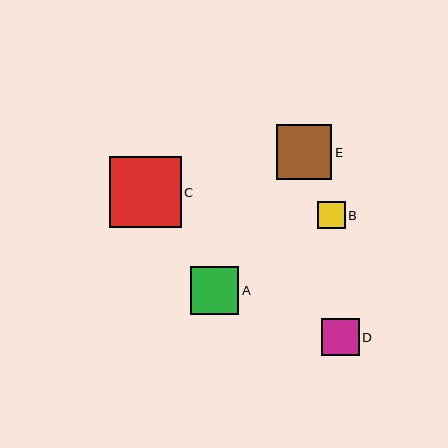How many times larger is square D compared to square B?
Square D is approximately 1.3 times the size of square B.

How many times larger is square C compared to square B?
Square C is approximately 2.6 times the size of square B.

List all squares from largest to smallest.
From largest to smallest: C, E, A, D, B.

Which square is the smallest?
Square B is the smallest with a size of approximately 28 pixels.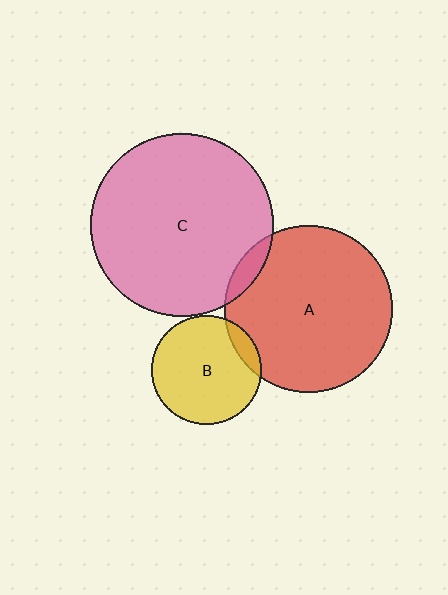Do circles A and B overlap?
Yes.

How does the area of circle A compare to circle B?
Approximately 2.4 times.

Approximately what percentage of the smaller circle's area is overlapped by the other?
Approximately 10%.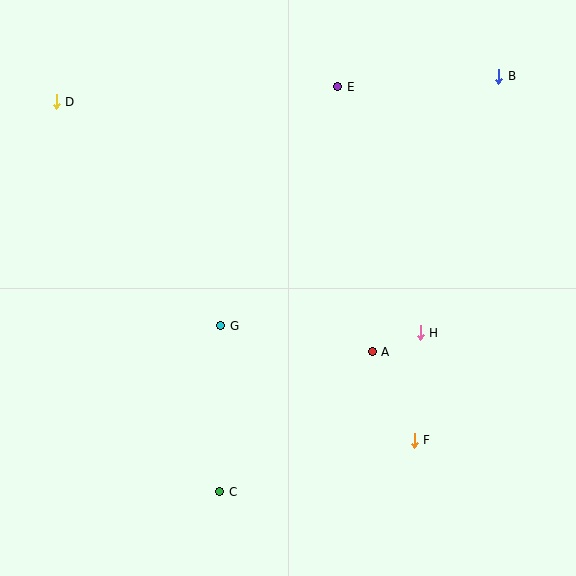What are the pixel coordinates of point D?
Point D is at (56, 102).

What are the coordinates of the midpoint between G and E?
The midpoint between G and E is at (279, 206).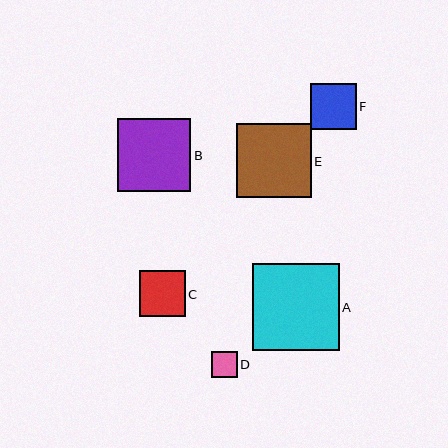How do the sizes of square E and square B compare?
Square E and square B are approximately the same size.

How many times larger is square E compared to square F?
Square E is approximately 1.6 times the size of square F.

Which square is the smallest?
Square D is the smallest with a size of approximately 26 pixels.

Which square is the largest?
Square A is the largest with a size of approximately 87 pixels.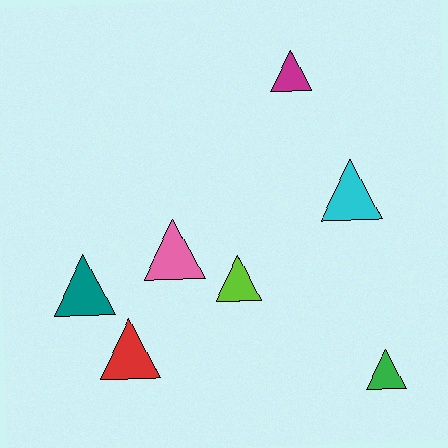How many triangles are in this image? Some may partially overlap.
There are 7 triangles.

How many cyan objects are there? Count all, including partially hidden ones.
There is 1 cyan object.